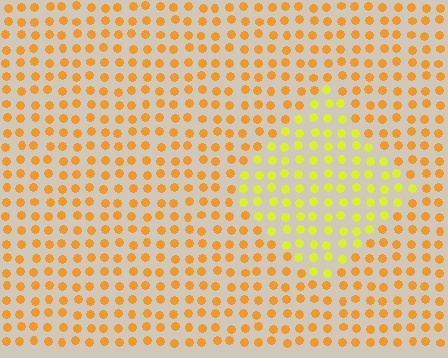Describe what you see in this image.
The image is filled with small orange elements in a uniform arrangement. A diamond-shaped region is visible where the elements are tinted to a slightly different hue, forming a subtle color boundary.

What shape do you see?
I see a diamond.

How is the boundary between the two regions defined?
The boundary is defined purely by a slight shift in hue (about 35 degrees). Spacing, size, and orientation are identical on both sides.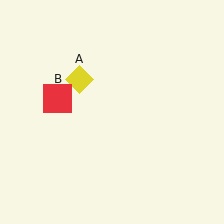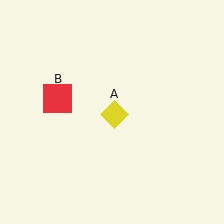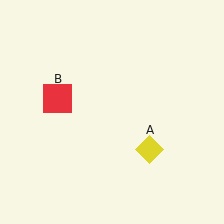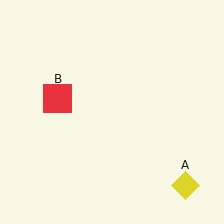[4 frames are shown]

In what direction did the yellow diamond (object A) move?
The yellow diamond (object A) moved down and to the right.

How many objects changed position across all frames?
1 object changed position: yellow diamond (object A).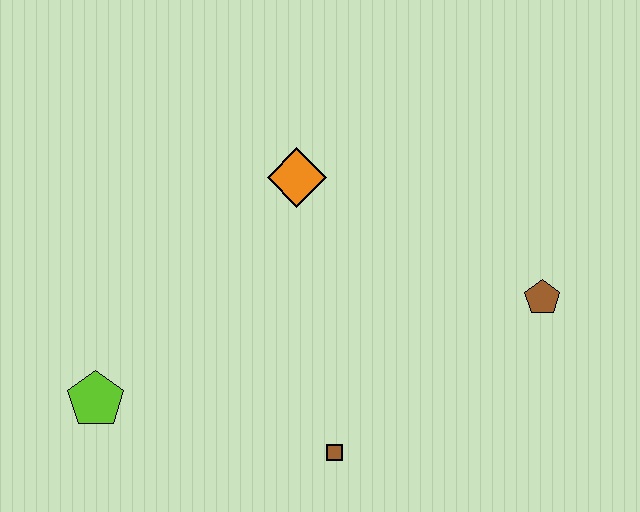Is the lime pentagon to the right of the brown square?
No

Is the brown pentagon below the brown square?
No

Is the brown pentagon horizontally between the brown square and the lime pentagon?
No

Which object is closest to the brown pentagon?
The brown square is closest to the brown pentagon.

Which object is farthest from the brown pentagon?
The lime pentagon is farthest from the brown pentagon.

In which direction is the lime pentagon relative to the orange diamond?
The lime pentagon is below the orange diamond.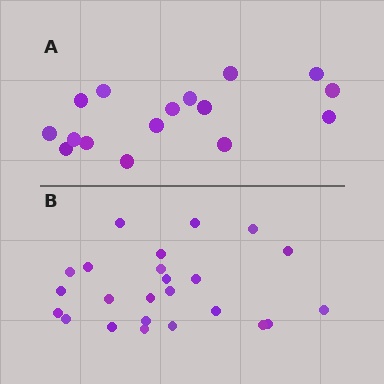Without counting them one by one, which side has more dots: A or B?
Region B (the bottom region) has more dots.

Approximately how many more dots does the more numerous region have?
Region B has roughly 8 or so more dots than region A.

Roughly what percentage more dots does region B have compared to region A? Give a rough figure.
About 50% more.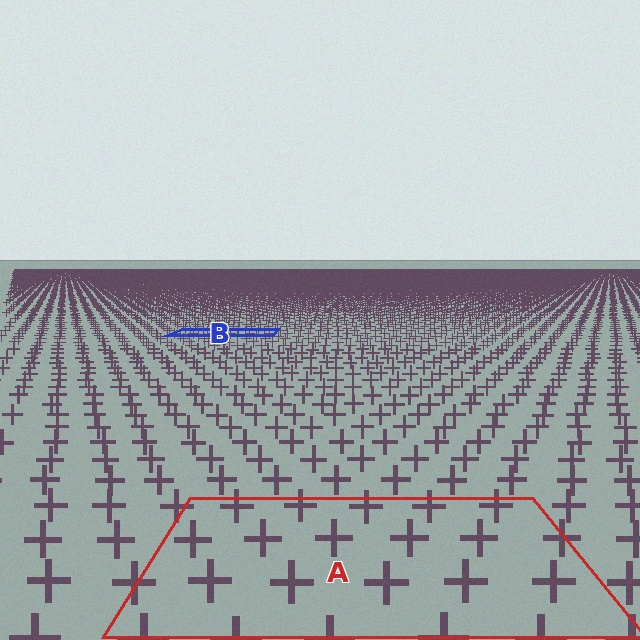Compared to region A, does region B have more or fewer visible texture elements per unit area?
Region B has more texture elements per unit area — they are packed more densely because it is farther away.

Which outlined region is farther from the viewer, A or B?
Region B is farther from the viewer — the texture elements inside it appear smaller and more densely packed.